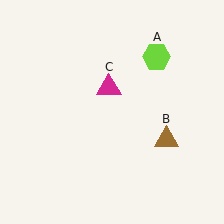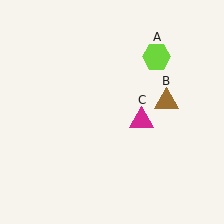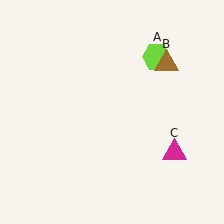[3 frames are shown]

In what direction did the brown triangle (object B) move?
The brown triangle (object B) moved up.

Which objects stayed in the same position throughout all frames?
Lime hexagon (object A) remained stationary.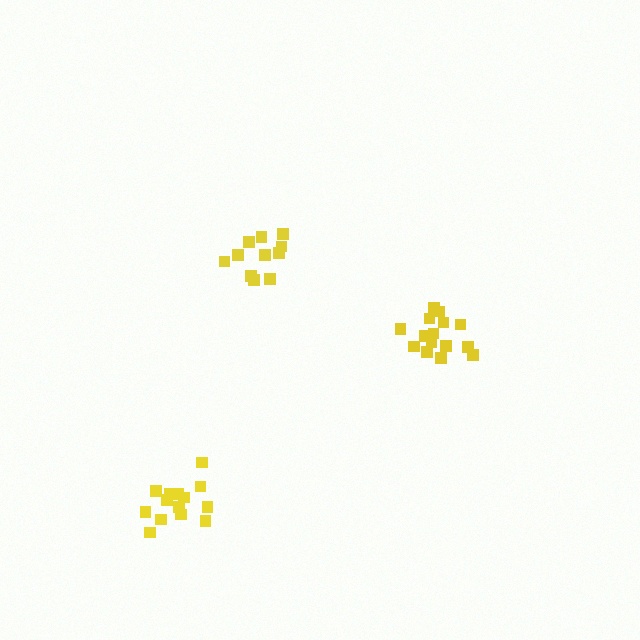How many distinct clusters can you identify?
There are 3 distinct clusters.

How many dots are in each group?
Group 1: 15 dots, Group 2: 14 dots, Group 3: 11 dots (40 total).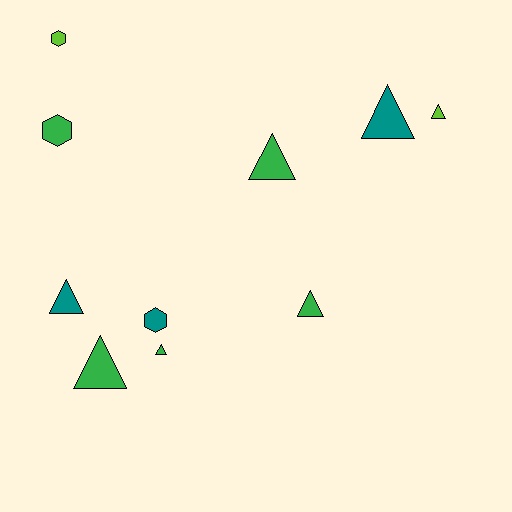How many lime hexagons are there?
There is 1 lime hexagon.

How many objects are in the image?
There are 10 objects.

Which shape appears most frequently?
Triangle, with 7 objects.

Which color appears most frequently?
Green, with 5 objects.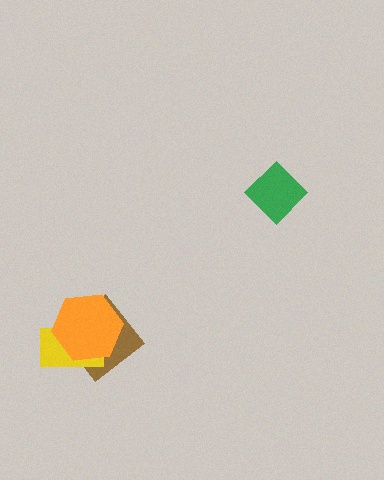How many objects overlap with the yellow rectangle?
2 objects overlap with the yellow rectangle.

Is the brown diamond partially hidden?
Yes, it is partially covered by another shape.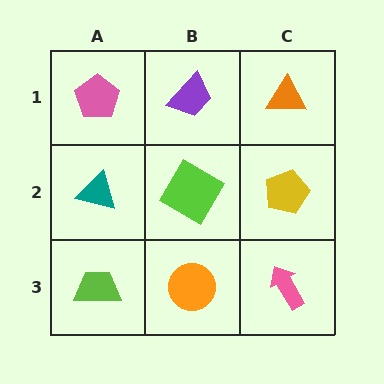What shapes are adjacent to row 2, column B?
A purple trapezoid (row 1, column B), an orange circle (row 3, column B), a teal triangle (row 2, column A), a yellow pentagon (row 2, column C).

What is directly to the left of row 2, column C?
A lime diamond.